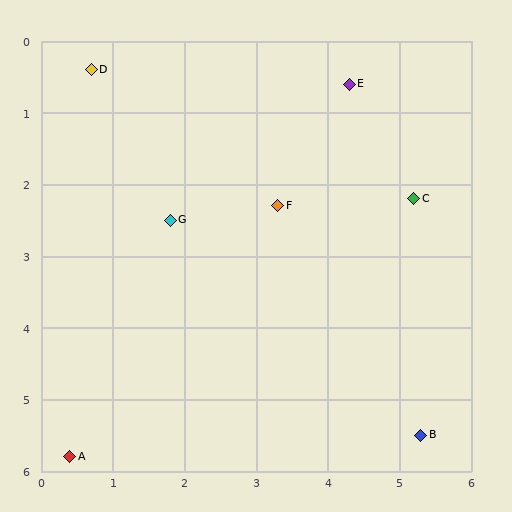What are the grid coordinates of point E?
Point E is at approximately (4.3, 0.6).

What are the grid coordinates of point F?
Point F is at approximately (3.3, 2.3).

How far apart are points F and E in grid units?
Points F and E are about 2.0 grid units apart.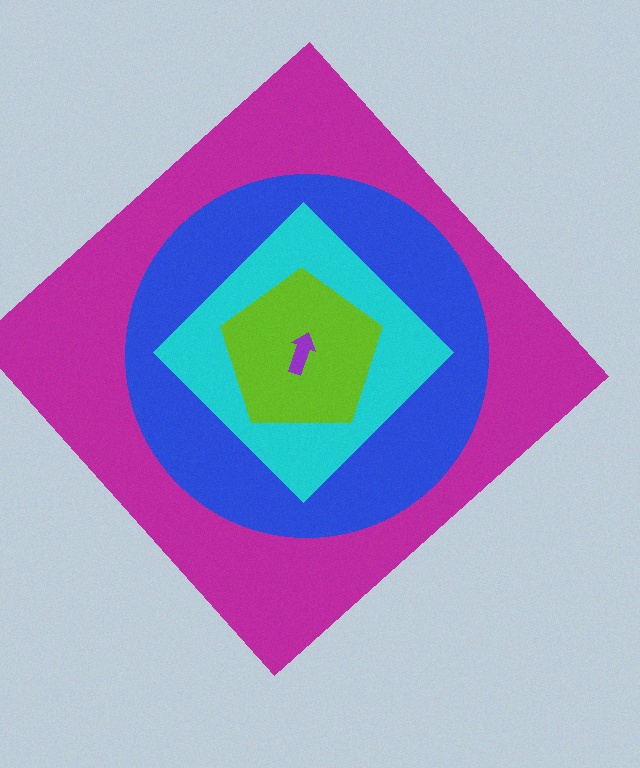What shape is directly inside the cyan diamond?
The lime pentagon.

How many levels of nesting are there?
5.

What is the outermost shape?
The magenta diamond.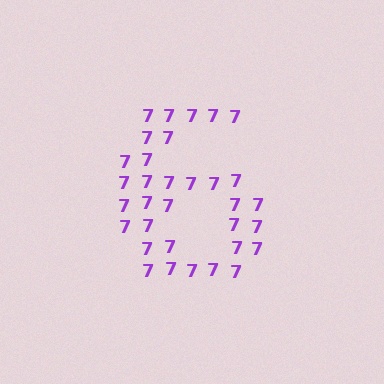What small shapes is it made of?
It is made of small digit 7's.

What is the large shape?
The large shape is the digit 6.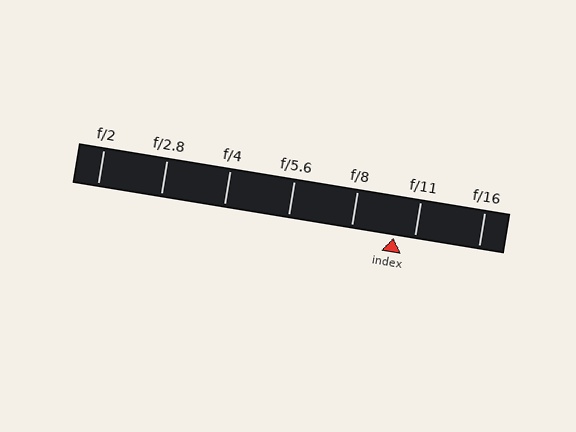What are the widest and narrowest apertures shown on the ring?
The widest aperture shown is f/2 and the narrowest is f/16.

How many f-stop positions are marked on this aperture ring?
There are 7 f-stop positions marked.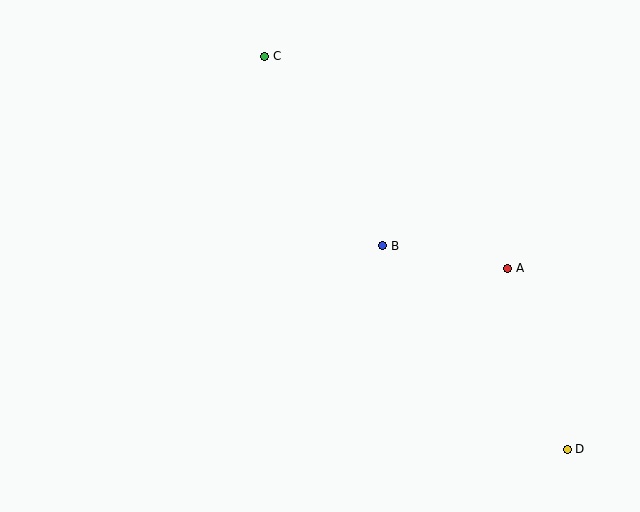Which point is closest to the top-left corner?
Point C is closest to the top-left corner.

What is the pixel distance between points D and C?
The distance between D and C is 496 pixels.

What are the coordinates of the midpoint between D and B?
The midpoint between D and B is at (475, 348).